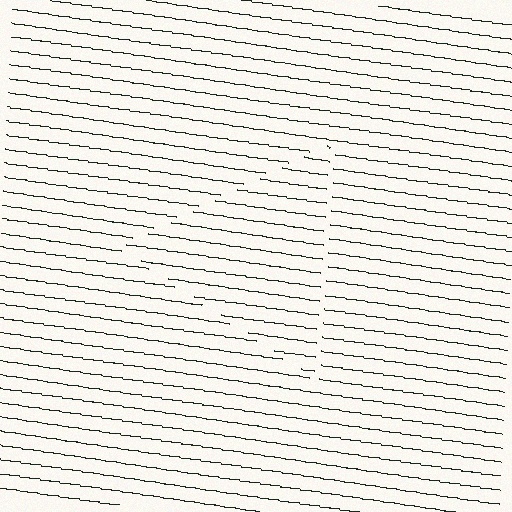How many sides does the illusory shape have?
3 sides — the line-ends trace a triangle.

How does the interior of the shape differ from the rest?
The interior of the shape contains the same grating, shifted by half a period — the contour is defined by the phase discontinuity where line-ends from the inner and outer gratings abut.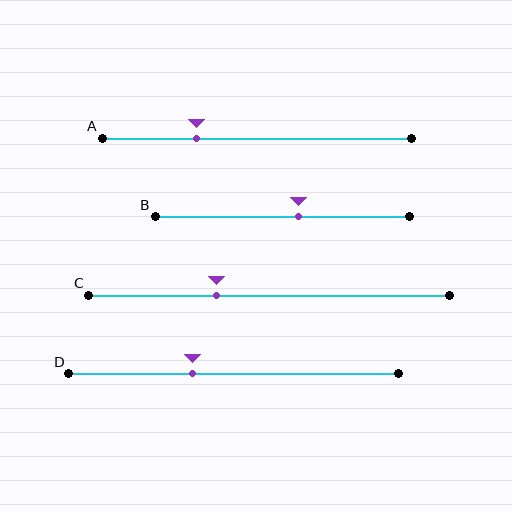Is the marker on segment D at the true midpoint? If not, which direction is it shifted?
No, the marker on segment D is shifted to the left by about 12% of the segment length.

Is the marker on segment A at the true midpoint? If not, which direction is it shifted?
No, the marker on segment A is shifted to the left by about 20% of the segment length.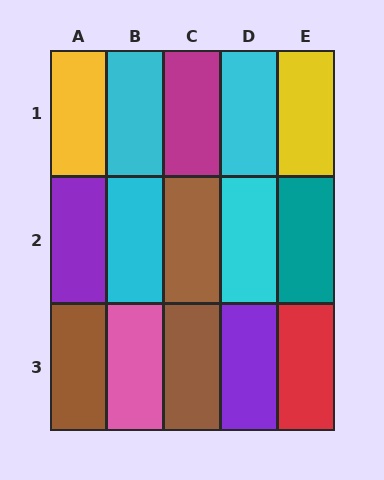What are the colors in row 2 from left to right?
Purple, cyan, brown, cyan, teal.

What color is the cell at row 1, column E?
Yellow.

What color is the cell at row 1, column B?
Cyan.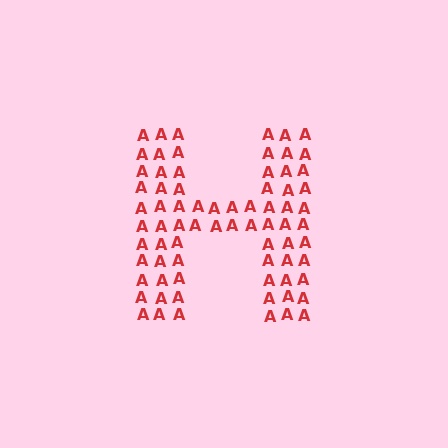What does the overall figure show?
The overall figure shows the letter H.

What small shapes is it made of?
It is made of small letter A's.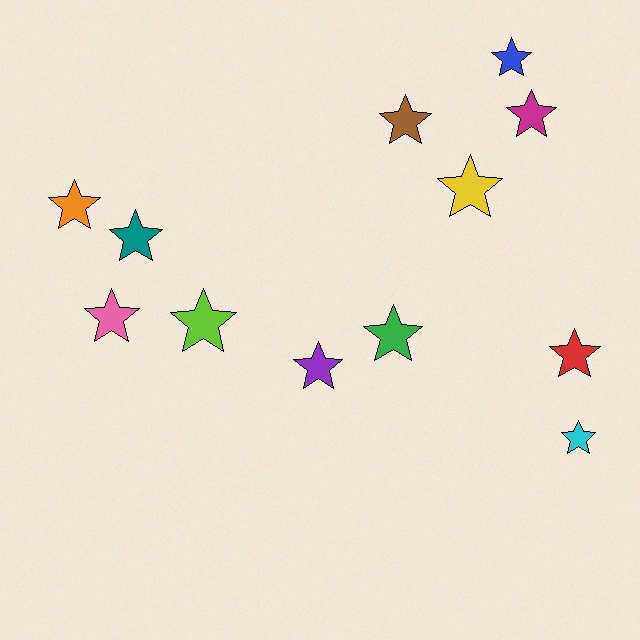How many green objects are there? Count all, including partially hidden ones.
There is 1 green object.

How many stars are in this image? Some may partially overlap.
There are 12 stars.